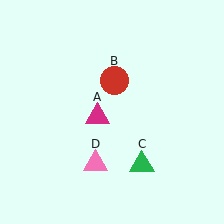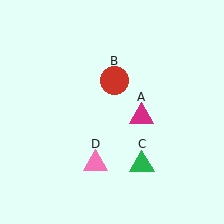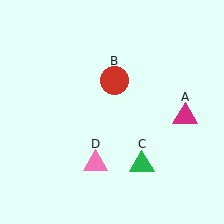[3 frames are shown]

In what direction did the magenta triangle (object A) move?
The magenta triangle (object A) moved right.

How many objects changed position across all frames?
1 object changed position: magenta triangle (object A).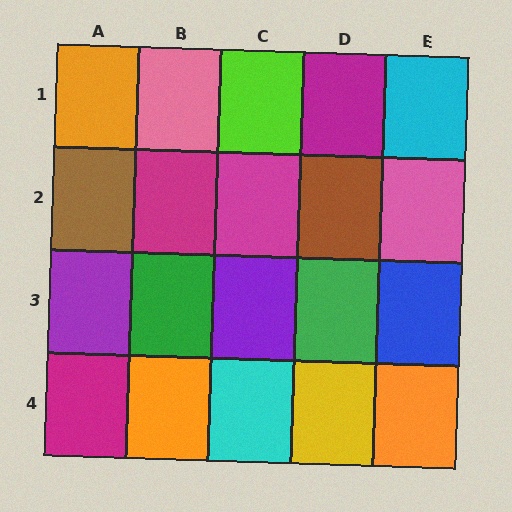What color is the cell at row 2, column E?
Pink.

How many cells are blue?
1 cell is blue.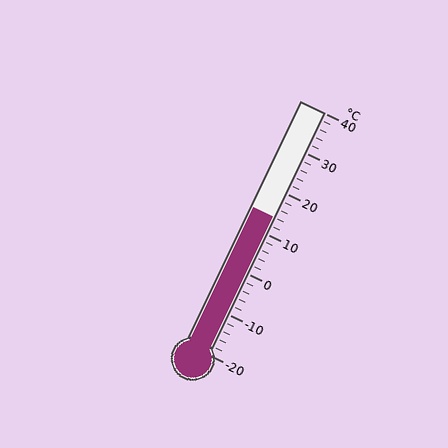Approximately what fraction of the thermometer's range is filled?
The thermometer is filled to approximately 55% of its range.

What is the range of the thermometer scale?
The thermometer scale ranges from -20°C to 40°C.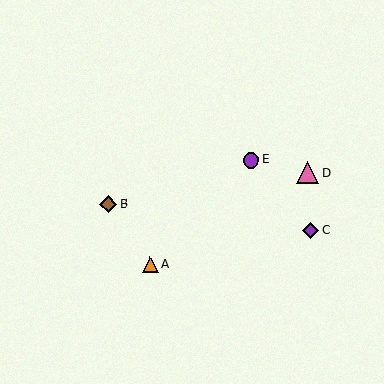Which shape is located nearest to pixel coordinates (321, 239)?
The purple diamond (labeled C) at (311, 231) is nearest to that location.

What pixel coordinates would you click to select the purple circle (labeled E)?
Click at (251, 160) to select the purple circle E.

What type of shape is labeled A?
Shape A is an orange triangle.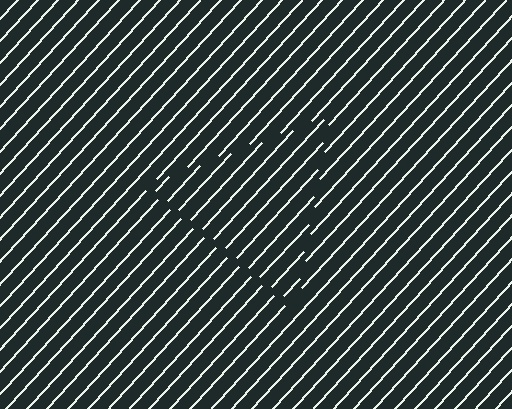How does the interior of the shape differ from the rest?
The interior of the shape contains the same grating, shifted by half a period — the contour is defined by the phase discontinuity where line-ends from the inner and outer gratings abut.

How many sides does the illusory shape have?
3 sides — the line-ends trace a triangle.